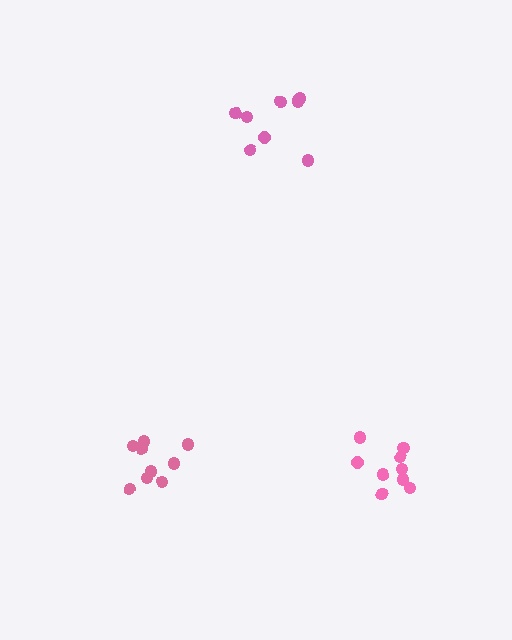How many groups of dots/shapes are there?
There are 3 groups.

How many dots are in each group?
Group 1: 9 dots, Group 2: 9 dots, Group 3: 9 dots (27 total).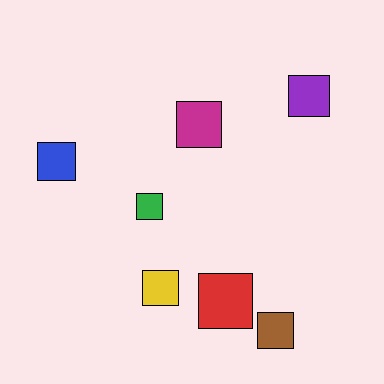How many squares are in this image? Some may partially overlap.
There are 7 squares.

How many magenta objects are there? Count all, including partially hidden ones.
There is 1 magenta object.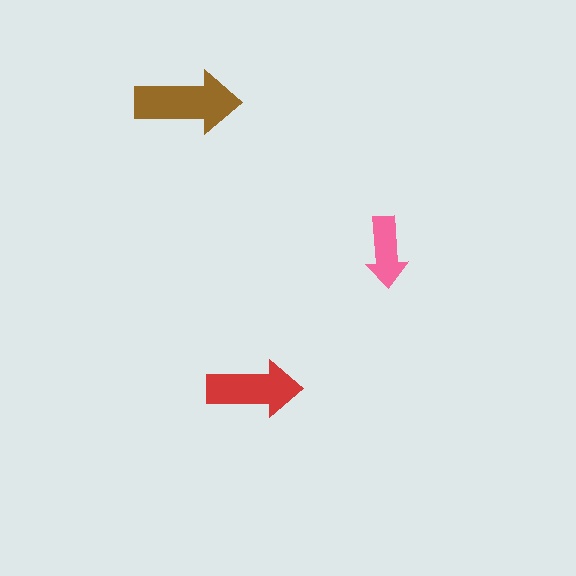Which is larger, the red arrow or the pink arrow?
The red one.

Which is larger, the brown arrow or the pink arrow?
The brown one.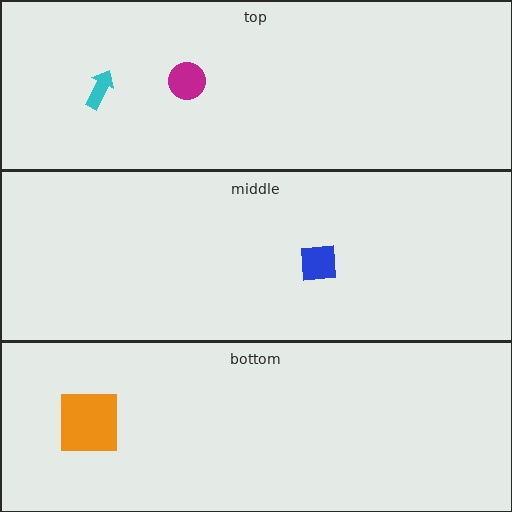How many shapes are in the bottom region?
1.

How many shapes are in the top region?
2.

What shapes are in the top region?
The cyan arrow, the magenta circle.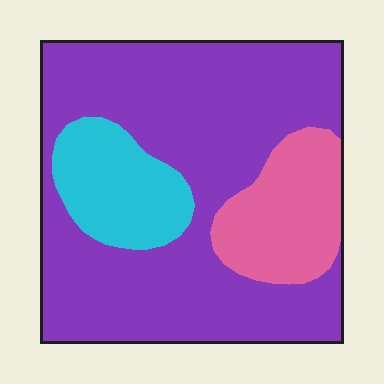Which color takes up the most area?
Purple, at roughly 70%.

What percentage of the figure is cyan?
Cyan covers roughly 15% of the figure.